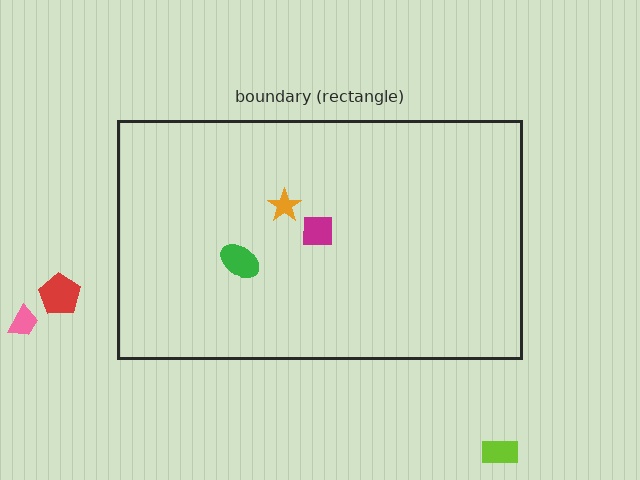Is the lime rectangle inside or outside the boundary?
Outside.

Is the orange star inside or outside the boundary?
Inside.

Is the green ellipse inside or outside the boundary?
Inside.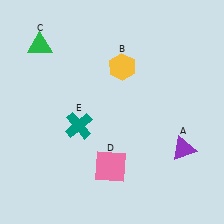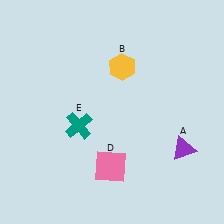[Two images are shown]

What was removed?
The green triangle (C) was removed in Image 2.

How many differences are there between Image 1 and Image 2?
There is 1 difference between the two images.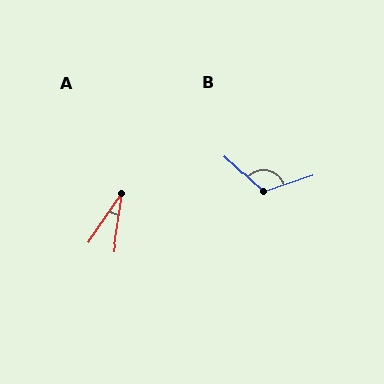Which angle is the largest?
B, at approximately 119 degrees.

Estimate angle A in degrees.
Approximately 26 degrees.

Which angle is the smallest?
A, at approximately 26 degrees.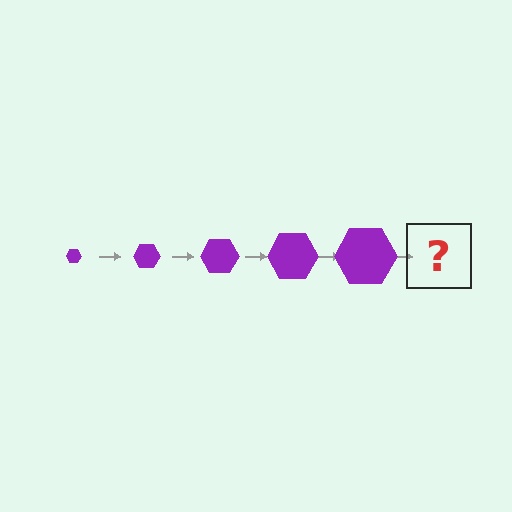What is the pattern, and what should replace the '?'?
The pattern is that the hexagon gets progressively larger each step. The '?' should be a purple hexagon, larger than the previous one.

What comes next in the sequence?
The next element should be a purple hexagon, larger than the previous one.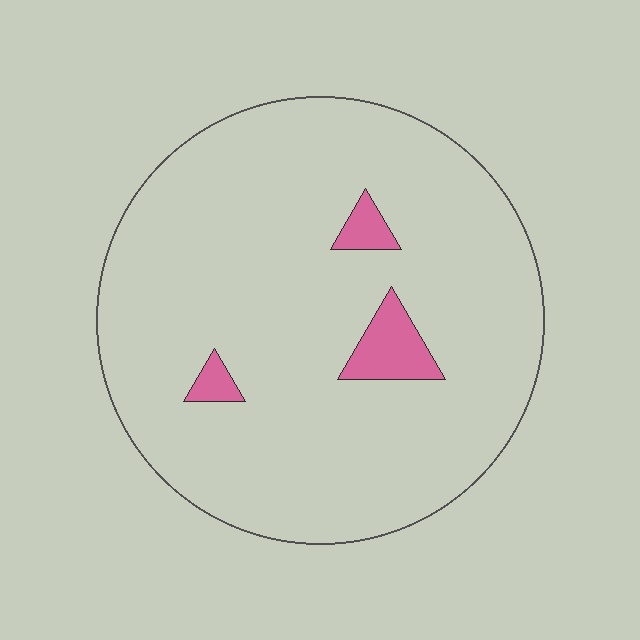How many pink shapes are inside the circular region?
3.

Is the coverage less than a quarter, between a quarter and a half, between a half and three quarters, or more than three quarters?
Less than a quarter.